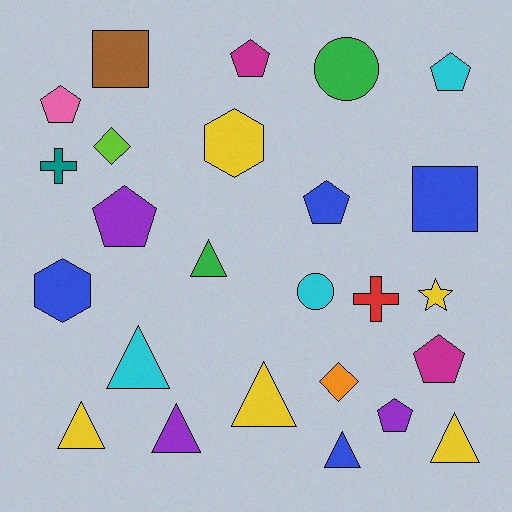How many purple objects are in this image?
There are 3 purple objects.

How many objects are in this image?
There are 25 objects.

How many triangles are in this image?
There are 7 triangles.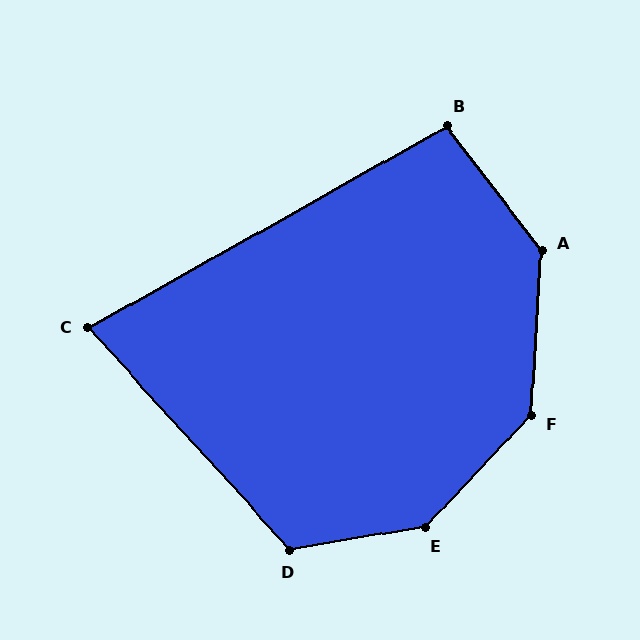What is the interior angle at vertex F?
Approximately 140 degrees (obtuse).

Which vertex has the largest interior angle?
E, at approximately 143 degrees.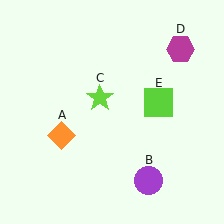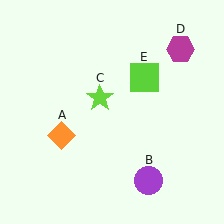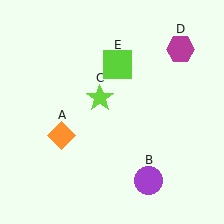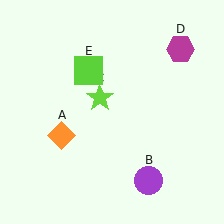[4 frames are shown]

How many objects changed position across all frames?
1 object changed position: lime square (object E).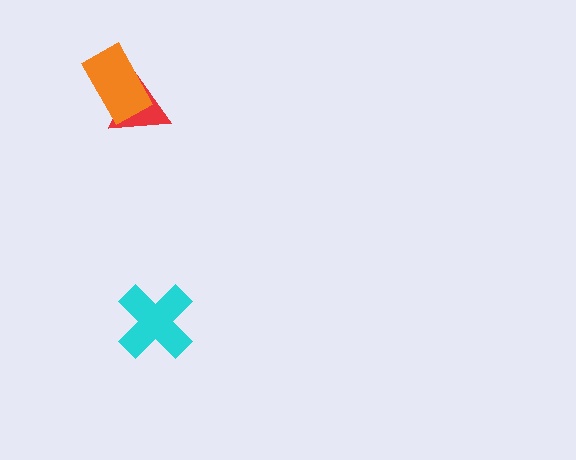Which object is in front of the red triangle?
The orange rectangle is in front of the red triangle.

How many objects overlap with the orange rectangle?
1 object overlaps with the orange rectangle.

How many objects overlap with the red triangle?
1 object overlaps with the red triangle.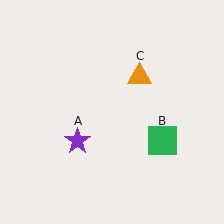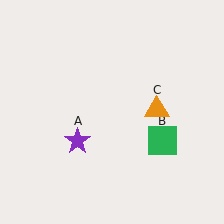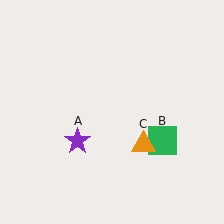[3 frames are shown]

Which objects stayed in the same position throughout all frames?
Purple star (object A) and green square (object B) remained stationary.